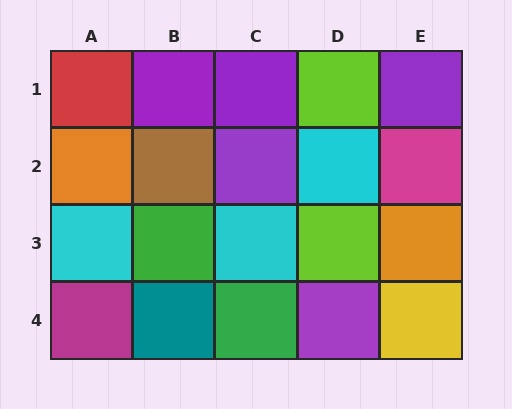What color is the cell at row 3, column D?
Lime.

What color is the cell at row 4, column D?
Purple.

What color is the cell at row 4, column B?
Teal.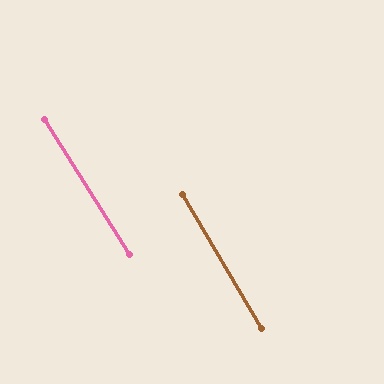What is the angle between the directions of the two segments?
Approximately 2 degrees.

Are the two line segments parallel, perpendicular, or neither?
Parallel — their directions differ by only 1.9°.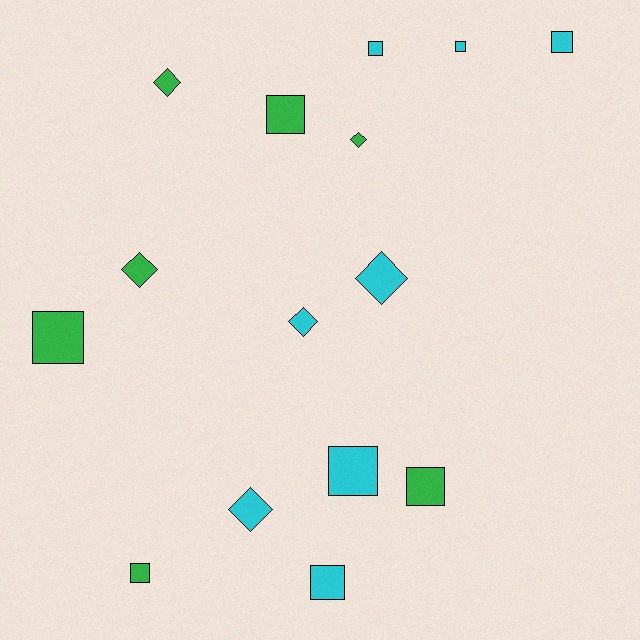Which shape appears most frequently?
Square, with 9 objects.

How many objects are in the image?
There are 15 objects.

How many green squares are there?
There are 4 green squares.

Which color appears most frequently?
Cyan, with 8 objects.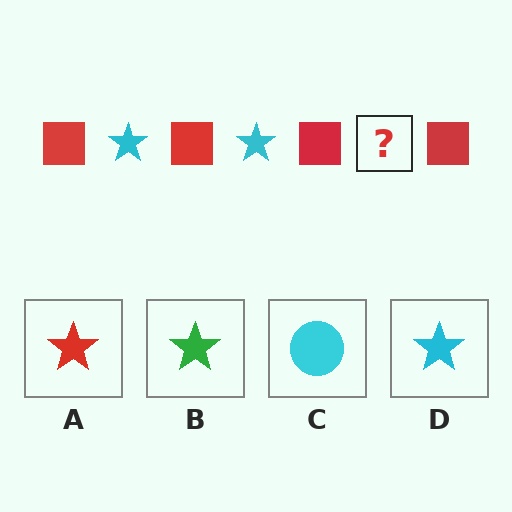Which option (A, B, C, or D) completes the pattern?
D.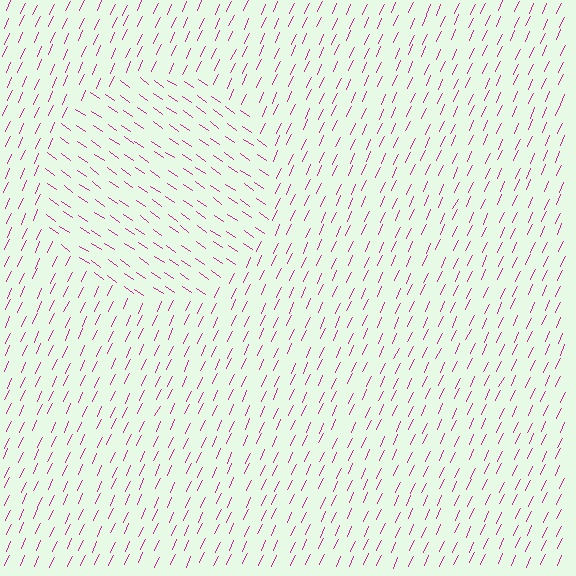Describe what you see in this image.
The image is filled with small magenta line segments. A circle region in the image has lines oriented differently from the surrounding lines, creating a visible texture boundary.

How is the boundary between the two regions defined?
The boundary is defined purely by a change in line orientation (approximately 80 degrees difference). All lines are the same color and thickness.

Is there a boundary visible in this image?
Yes, there is a texture boundary formed by a change in line orientation.